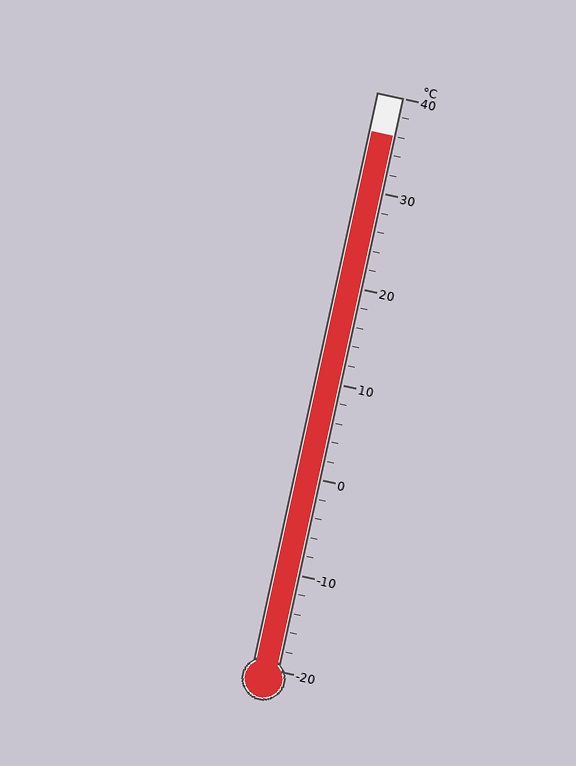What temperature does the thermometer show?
The thermometer shows approximately 36°C.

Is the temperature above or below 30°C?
The temperature is above 30°C.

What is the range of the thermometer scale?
The thermometer scale ranges from -20°C to 40°C.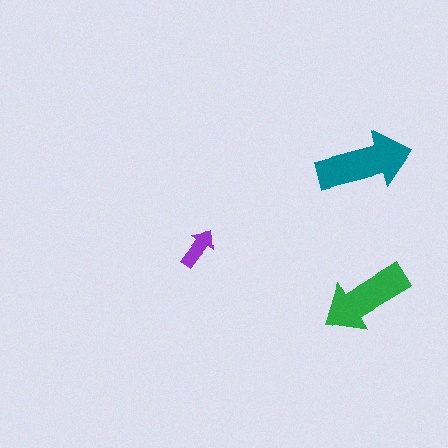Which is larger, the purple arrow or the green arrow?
The green one.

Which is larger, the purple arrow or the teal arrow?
The teal one.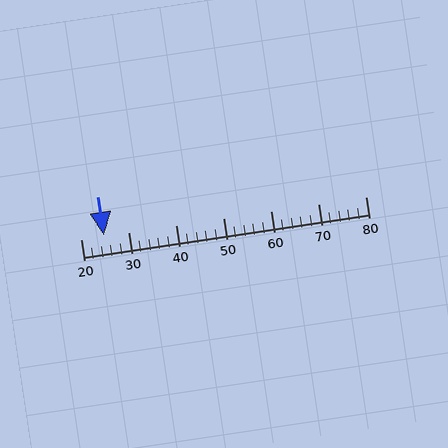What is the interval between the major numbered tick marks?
The major tick marks are spaced 10 units apart.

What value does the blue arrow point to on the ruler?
The blue arrow points to approximately 25.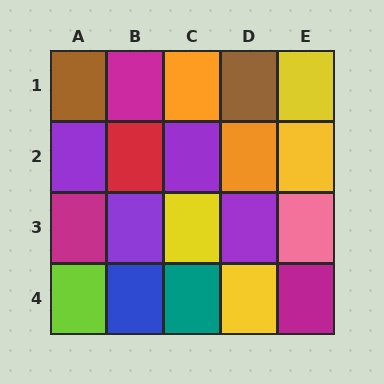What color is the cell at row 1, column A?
Brown.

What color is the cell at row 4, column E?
Magenta.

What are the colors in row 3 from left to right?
Magenta, purple, yellow, purple, pink.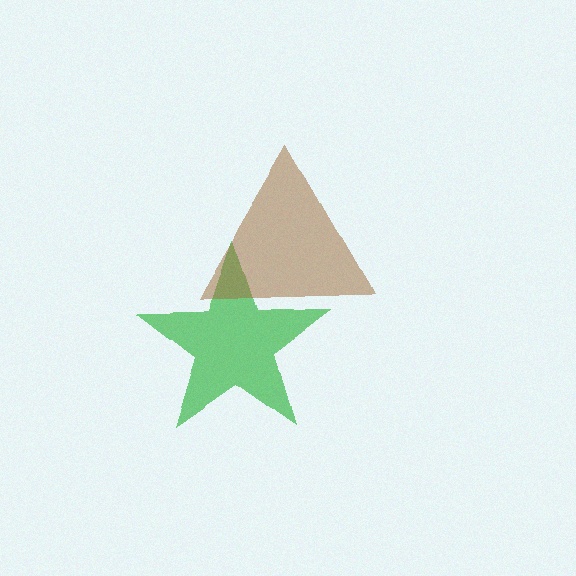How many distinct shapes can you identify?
There are 2 distinct shapes: a green star, a brown triangle.